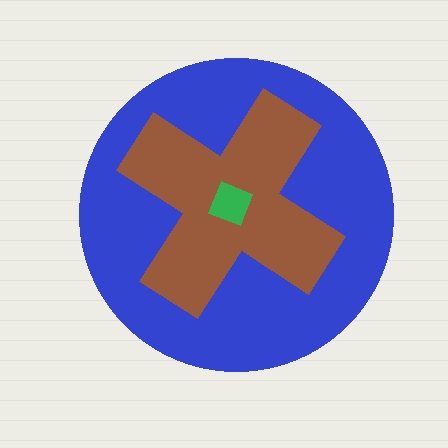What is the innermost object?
The green diamond.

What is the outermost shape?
The blue circle.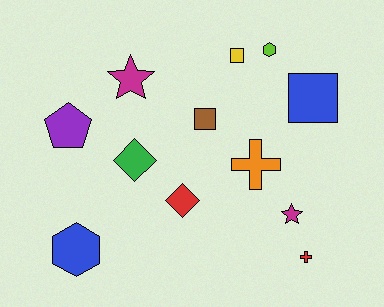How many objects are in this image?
There are 12 objects.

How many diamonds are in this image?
There are 2 diamonds.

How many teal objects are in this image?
There are no teal objects.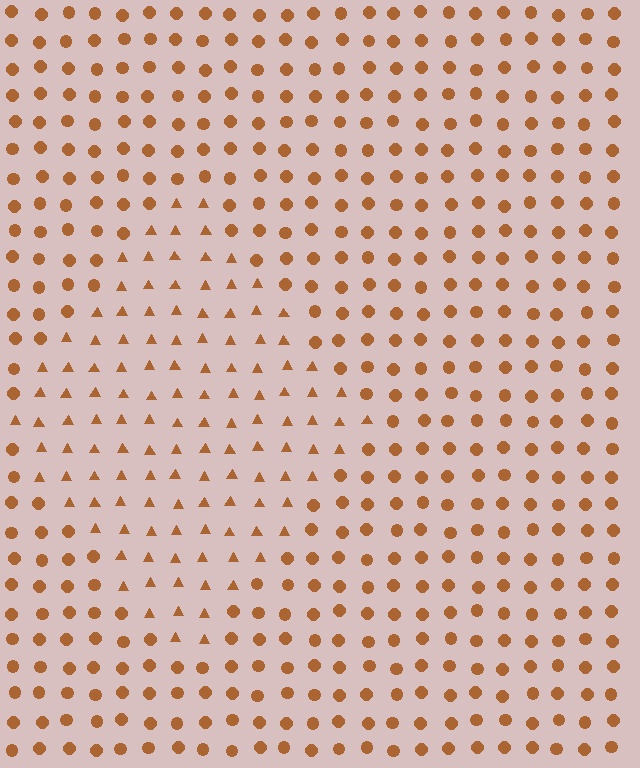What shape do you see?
I see a diamond.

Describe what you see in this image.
The image is filled with small brown elements arranged in a uniform grid. A diamond-shaped region contains triangles, while the surrounding area contains circles. The boundary is defined purely by the change in element shape.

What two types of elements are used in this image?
The image uses triangles inside the diamond region and circles outside it.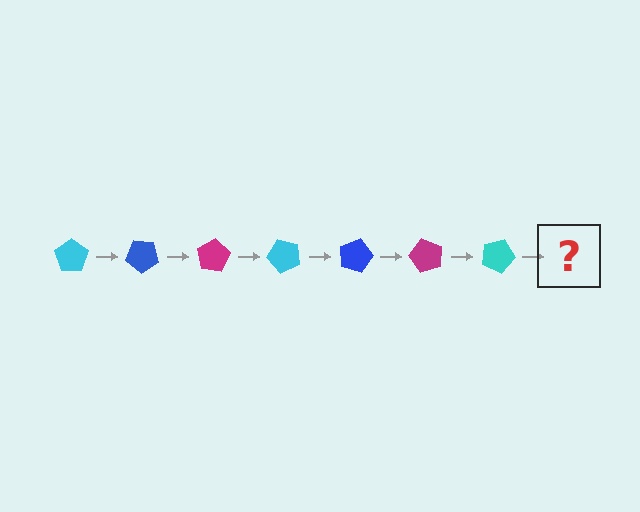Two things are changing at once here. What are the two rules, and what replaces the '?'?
The two rules are that it rotates 40 degrees each step and the color cycles through cyan, blue, and magenta. The '?' should be a blue pentagon, rotated 280 degrees from the start.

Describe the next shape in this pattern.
It should be a blue pentagon, rotated 280 degrees from the start.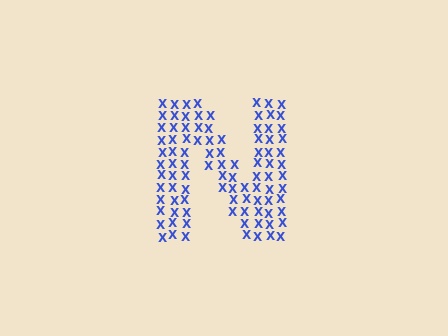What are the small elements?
The small elements are letter X's.